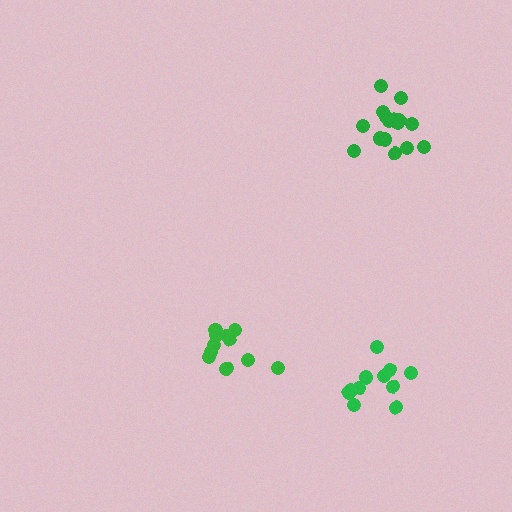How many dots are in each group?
Group 1: 16 dots, Group 2: 12 dots, Group 3: 11 dots (39 total).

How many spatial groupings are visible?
There are 3 spatial groupings.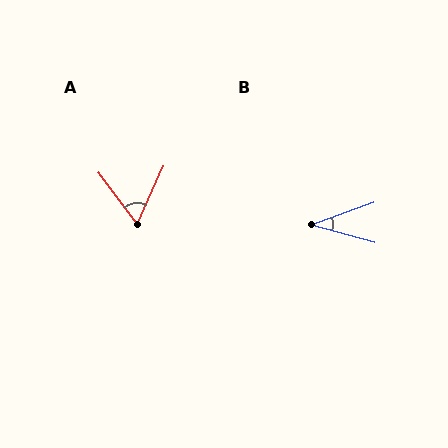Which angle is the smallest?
B, at approximately 35 degrees.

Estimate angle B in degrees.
Approximately 35 degrees.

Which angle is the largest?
A, at approximately 61 degrees.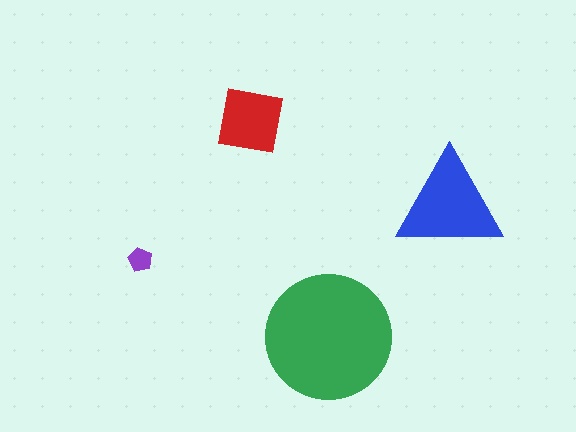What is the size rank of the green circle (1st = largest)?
1st.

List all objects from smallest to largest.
The purple pentagon, the red square, the blue triangle, the green circle.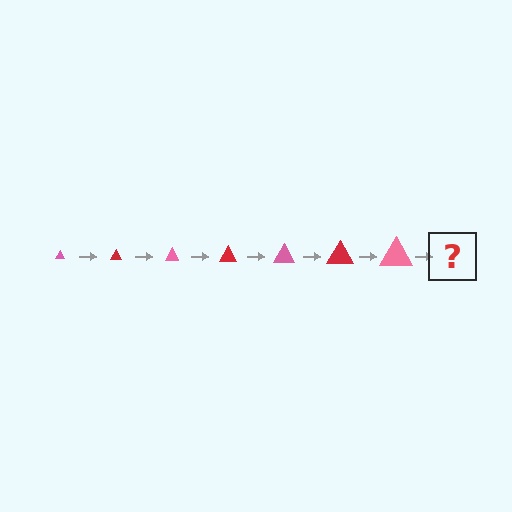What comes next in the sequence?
The next element should be a red triangle, larger than the previous one.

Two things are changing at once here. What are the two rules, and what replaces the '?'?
The two rules are that the triangle grows larger each step and the color cycles through pink and red. The '?' should be a red triangle, larger than the previous one.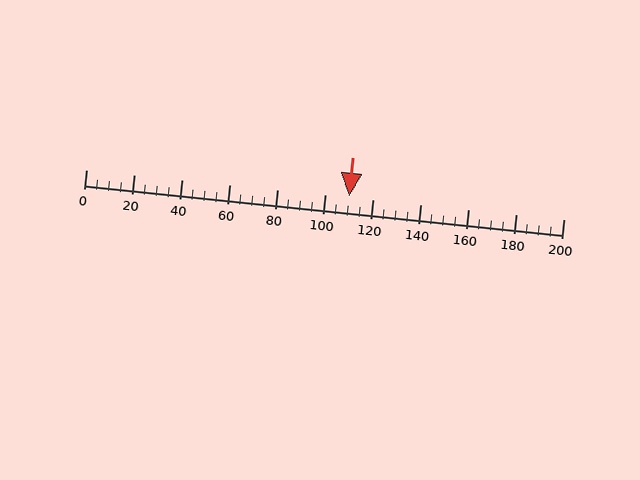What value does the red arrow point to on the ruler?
The red arrow points to approximately 110.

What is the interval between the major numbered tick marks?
The major tick marks are spaced 20 units apart.